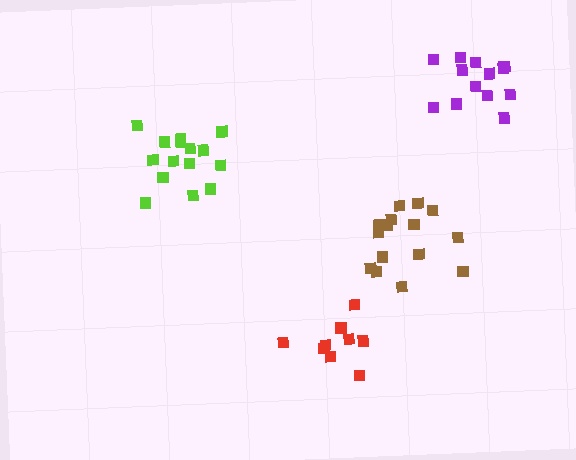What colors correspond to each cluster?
The clusters are colored: red, brown, lime, purple.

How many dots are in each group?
Group 1: 9 dots, Group 2: 15 dots, Group 3: 15 dots, Group 4: 13 dots (52 total).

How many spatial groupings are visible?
There are 4 spatial groupings.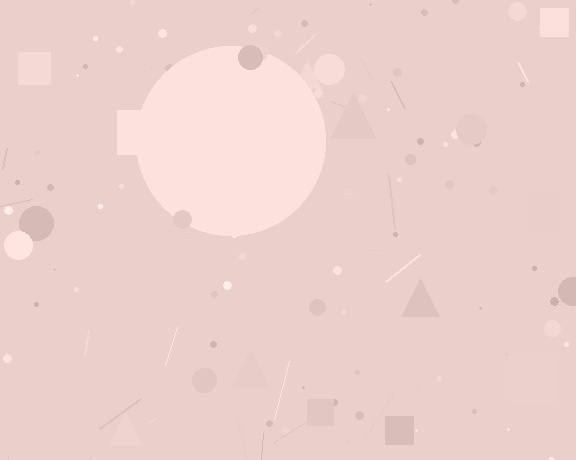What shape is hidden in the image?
A circle is hidden in the image.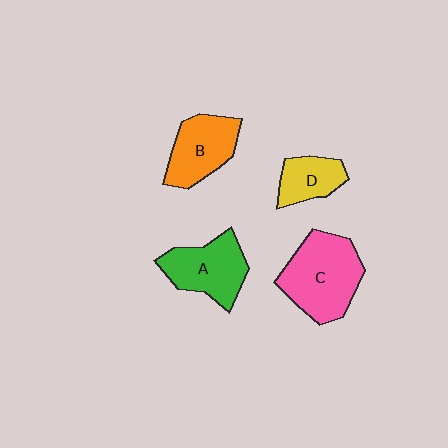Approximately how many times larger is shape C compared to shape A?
Approximately 1.3 times.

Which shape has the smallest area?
Shape D (yellow).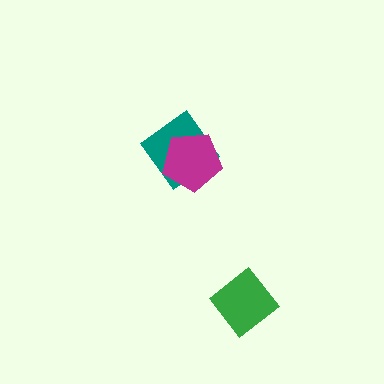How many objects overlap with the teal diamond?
1 object overlaps with the teal diamond.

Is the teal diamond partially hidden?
Yes, it is partially covered by another shape.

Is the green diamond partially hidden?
No, no other shape covers it.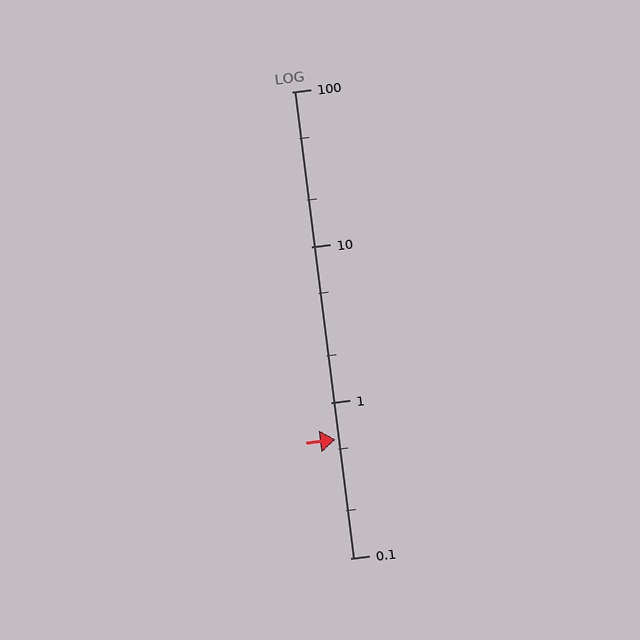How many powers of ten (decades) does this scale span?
The scale spans 3 decades, from 0.1 to 100.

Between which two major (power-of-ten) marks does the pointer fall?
The pointer is between 0.1 and 1.